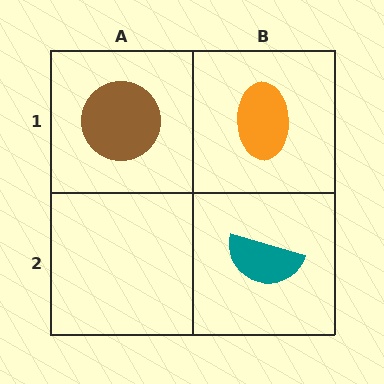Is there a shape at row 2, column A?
No, that cell is empty.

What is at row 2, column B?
A teal semicircle.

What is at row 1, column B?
An orange ellipse.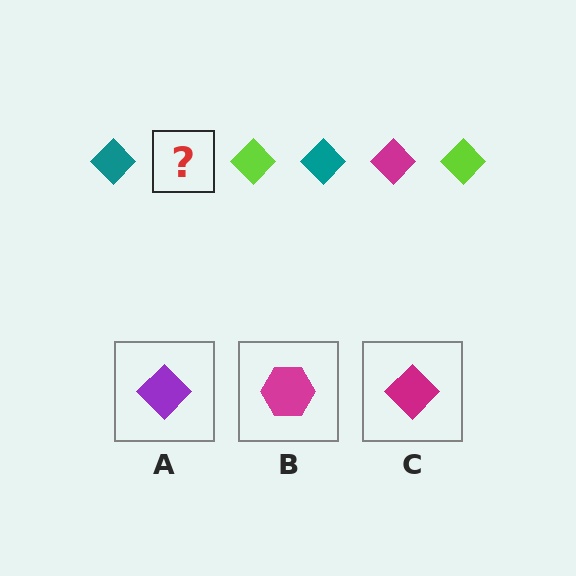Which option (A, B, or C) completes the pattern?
C.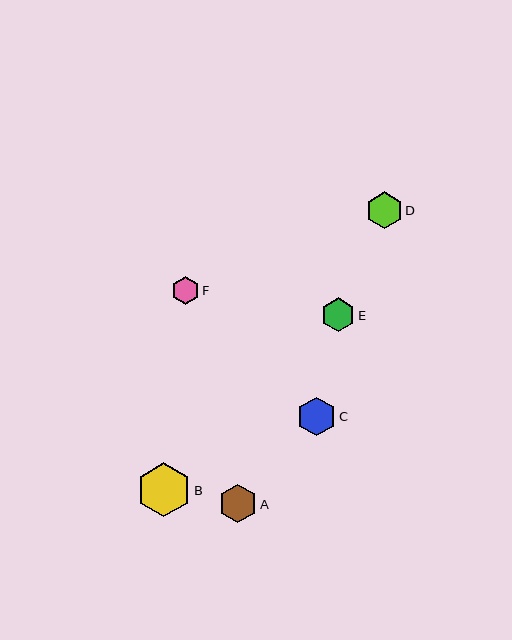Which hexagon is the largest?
Hexagon B is the largest with a size of approximately 54 pixels.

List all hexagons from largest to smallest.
From largest to smallest: B, C, A, D, E, F.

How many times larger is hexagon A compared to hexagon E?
Hexagon A is approximately 1.1 times the size of hexagon E.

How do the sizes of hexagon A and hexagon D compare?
Hexagon A and hexagon D are approximately the same size.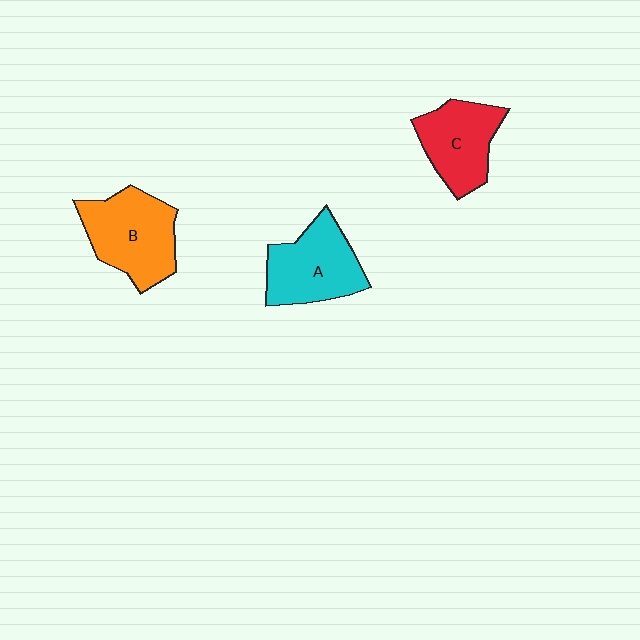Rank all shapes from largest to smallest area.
From largest to smallest: B (orange), A (cyan), C (red).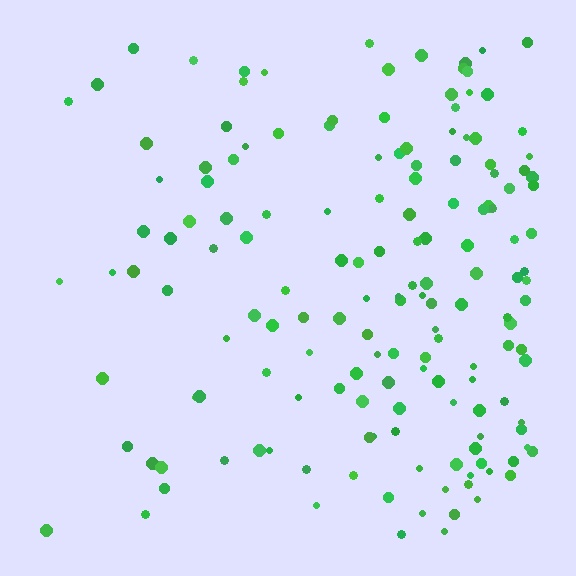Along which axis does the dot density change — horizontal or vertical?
Horizontal.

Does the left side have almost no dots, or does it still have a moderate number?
Still a moderate number, just noticeably fewer than the right.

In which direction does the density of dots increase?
From left to right, with the right side densest.